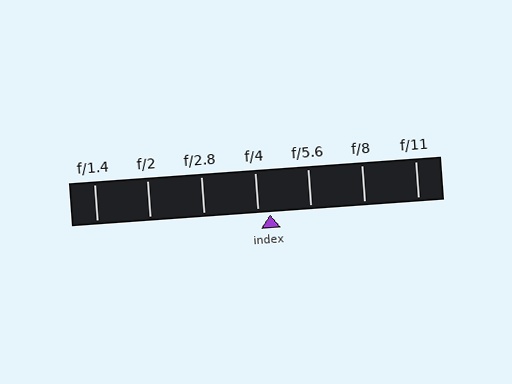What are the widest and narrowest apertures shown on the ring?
The widest aperture shown is f/1.4 and the narrowest is f/11.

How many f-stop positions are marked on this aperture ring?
There are 7 f-stop positions marked.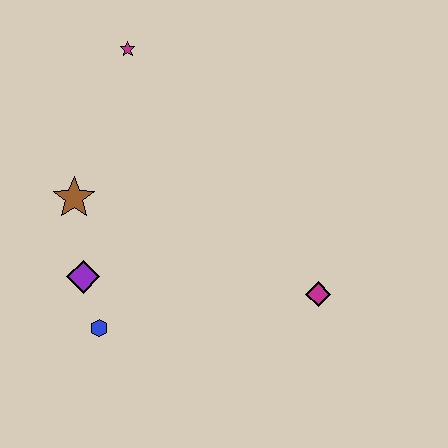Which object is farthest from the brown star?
The magenta diamond is farthest from the brown star.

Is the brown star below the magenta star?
Yes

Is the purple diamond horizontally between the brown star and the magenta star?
Yes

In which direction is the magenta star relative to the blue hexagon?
The magenta star is above the blue hexagon.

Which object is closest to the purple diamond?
The blue hexagon is closest to the purple diamond.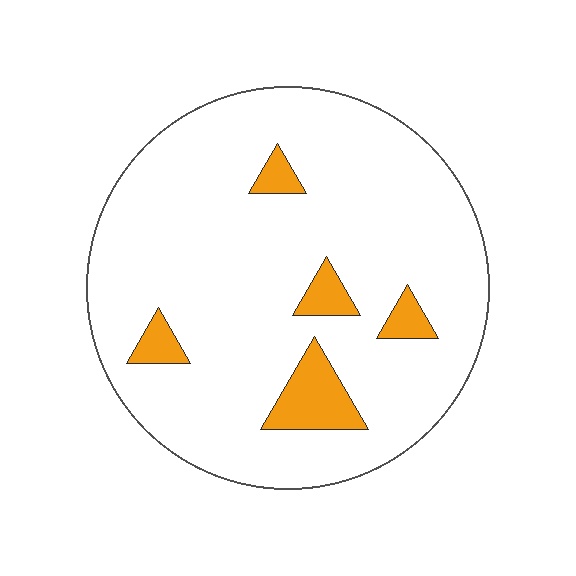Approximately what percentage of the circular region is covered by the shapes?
Approximately 10%.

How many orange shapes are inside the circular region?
5.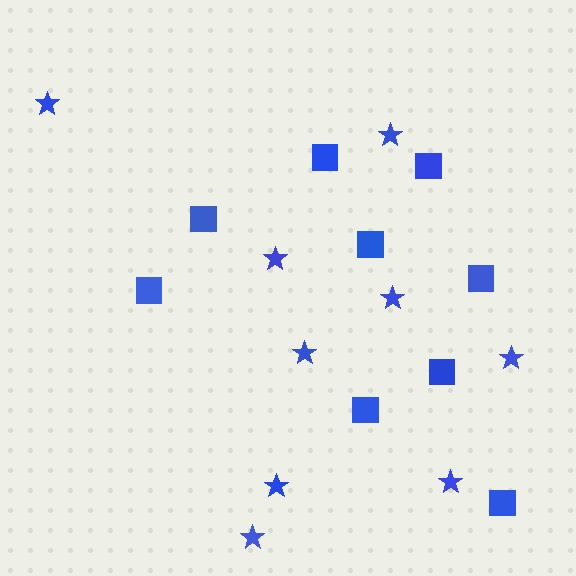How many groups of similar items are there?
There are 2 groups: one group of squares (9) and one group of stars (9).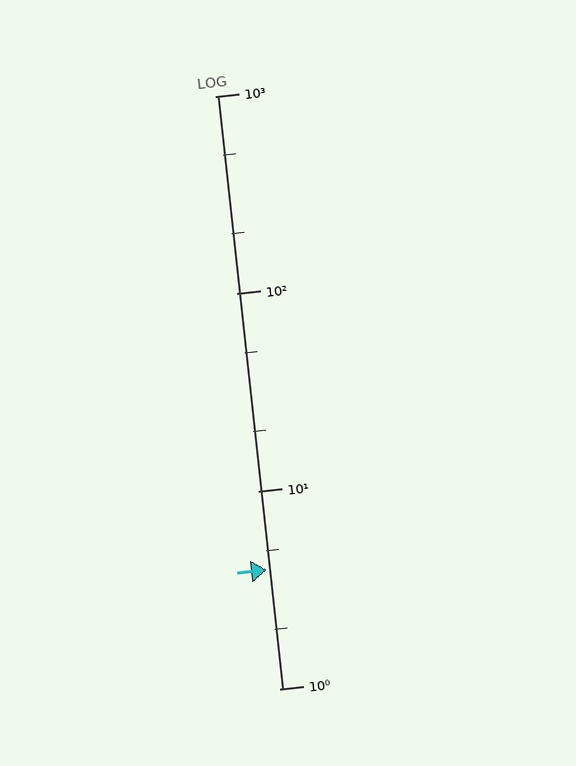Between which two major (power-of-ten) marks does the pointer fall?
The pointer is between 1 and 10.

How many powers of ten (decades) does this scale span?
The scale spans 3 decades, from 1 to 1000.